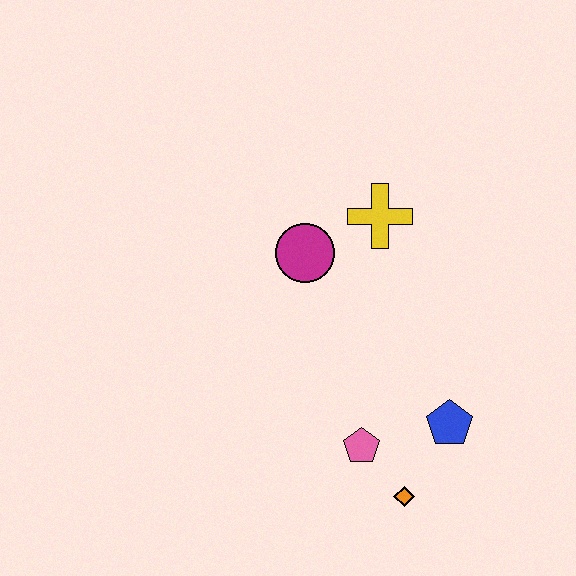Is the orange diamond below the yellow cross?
Yes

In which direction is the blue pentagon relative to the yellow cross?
The blue pentagon is below the yellow cross.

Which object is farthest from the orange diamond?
The yellow cross is farthest from the orange diamond.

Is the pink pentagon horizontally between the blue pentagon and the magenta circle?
Yes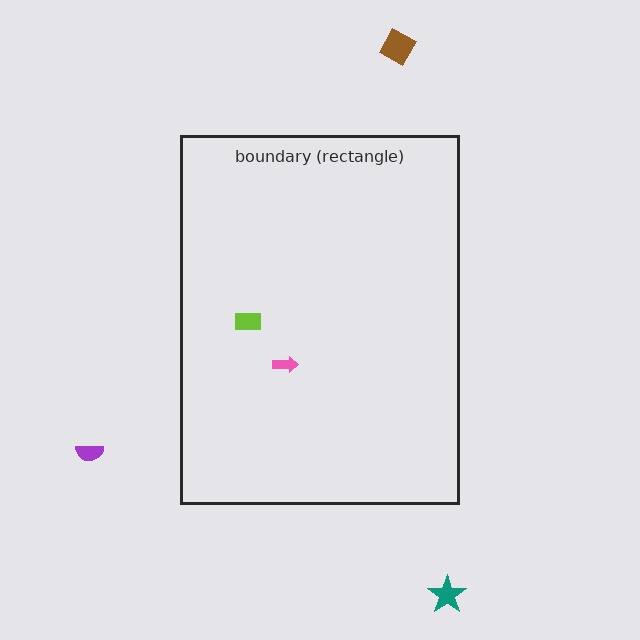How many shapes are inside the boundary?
2 inside, 3 outside.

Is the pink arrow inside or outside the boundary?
Inside.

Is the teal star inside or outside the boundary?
Outside.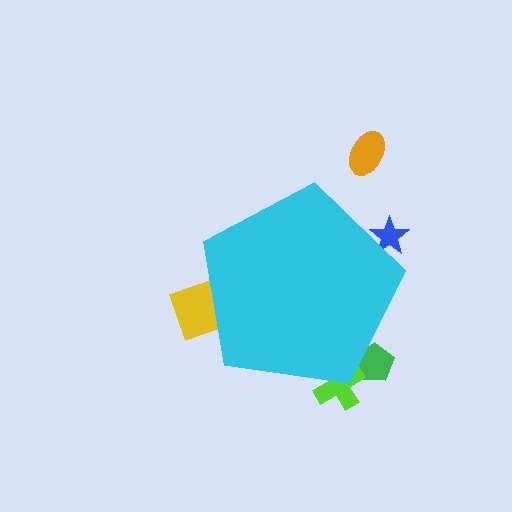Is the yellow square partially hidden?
Yes, the yellow square is partially hidden behind the cyan pentagon.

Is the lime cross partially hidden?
Yes, the lime cross is partially hidden behind the cyan pentagon.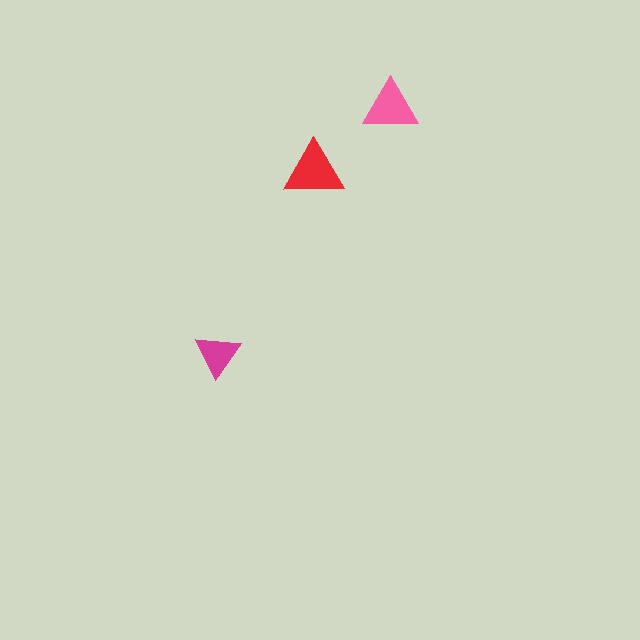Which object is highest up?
The pink triangle is topmost.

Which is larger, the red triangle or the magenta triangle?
The red one.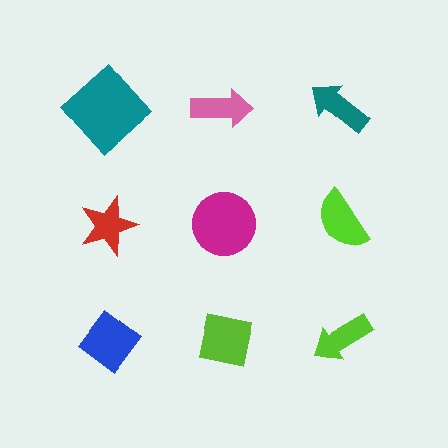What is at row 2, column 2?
A magenta circle.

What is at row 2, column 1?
A red star.